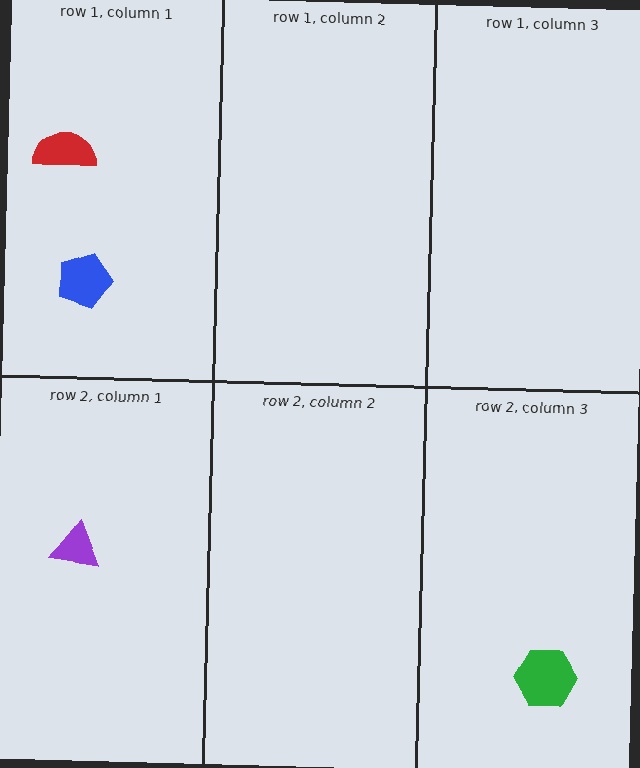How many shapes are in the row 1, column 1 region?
2.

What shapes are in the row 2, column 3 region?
The green hexagon.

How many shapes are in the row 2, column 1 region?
1.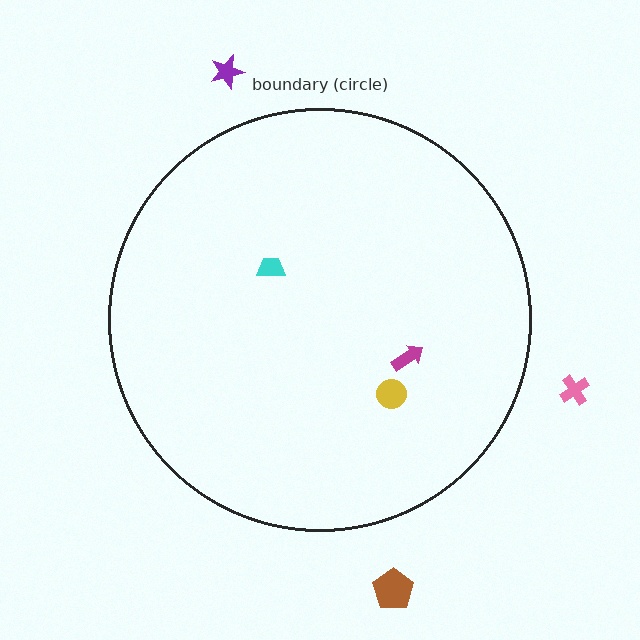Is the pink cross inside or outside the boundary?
Outside.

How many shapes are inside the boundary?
3 inside, 3 outside.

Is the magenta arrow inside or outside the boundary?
Inside.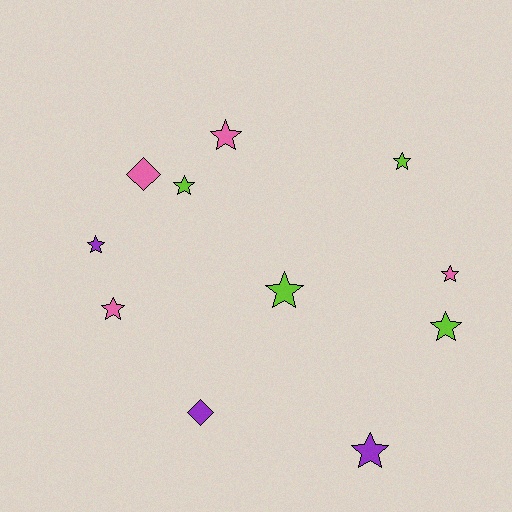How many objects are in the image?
There are 11 objects.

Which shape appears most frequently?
Star, with 9 objects.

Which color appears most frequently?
Lime, with 4 objects.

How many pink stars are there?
There are 3 pink stars.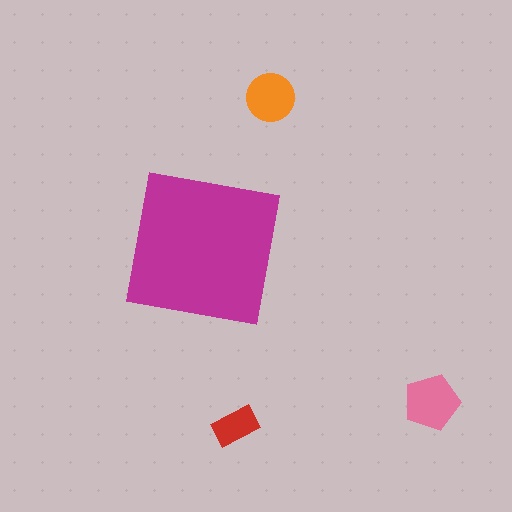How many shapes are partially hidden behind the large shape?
0 shapes are partially hidden.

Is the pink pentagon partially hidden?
No, the pink pentagon is fully visible.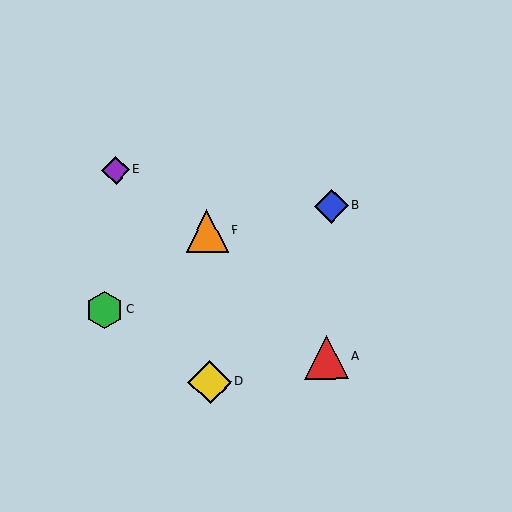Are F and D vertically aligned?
Yes, both are at x≈207.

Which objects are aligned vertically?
Objects D, F are aligned vertically.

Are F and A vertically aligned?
No, F is at x≈207 and A is at x≈326.